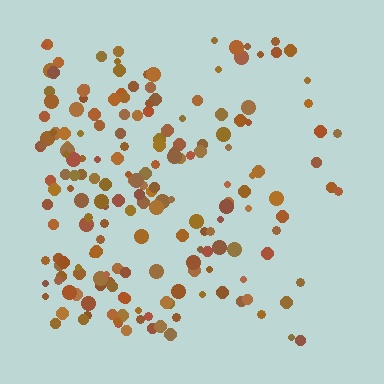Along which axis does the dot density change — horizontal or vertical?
Horizontal.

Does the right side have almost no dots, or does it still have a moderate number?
Still a moderate number, just noticeably fewer than the left.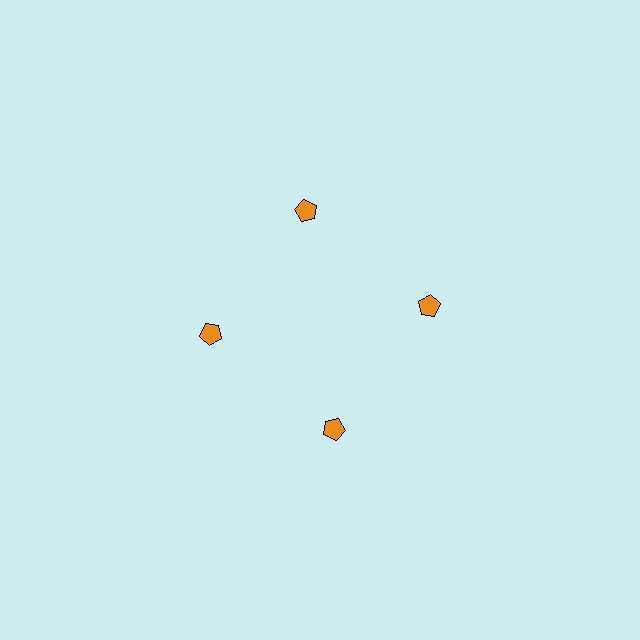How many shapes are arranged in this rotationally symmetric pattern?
There are 4 shapes, arranged in 4 groups of 1.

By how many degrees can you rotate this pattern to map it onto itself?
The pattern maps onto itself every 90 degrees of rotation.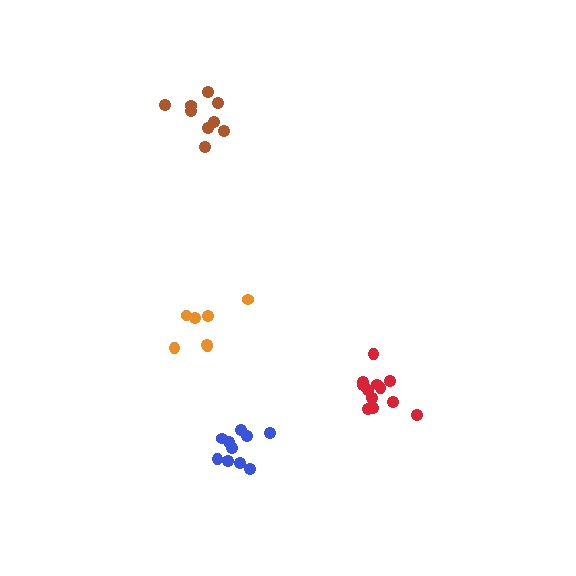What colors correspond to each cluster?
The clusters are colored: orange, blue, brown, red.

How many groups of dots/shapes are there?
There are 4 groups.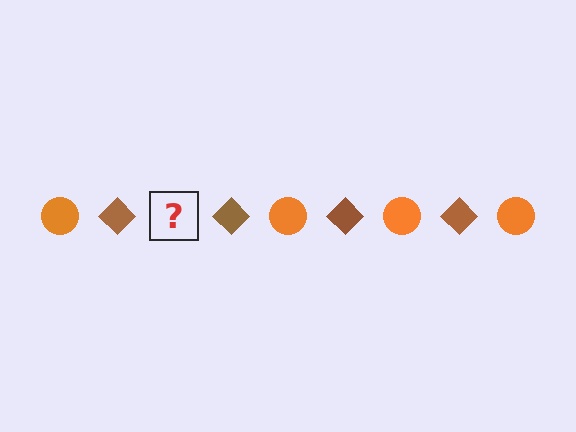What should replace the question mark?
The question mark should be replaced with an orange circle.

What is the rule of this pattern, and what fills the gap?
The rule is that the pattern alternates between orange circle and brown diamond. The gap should be filled with an orange circle.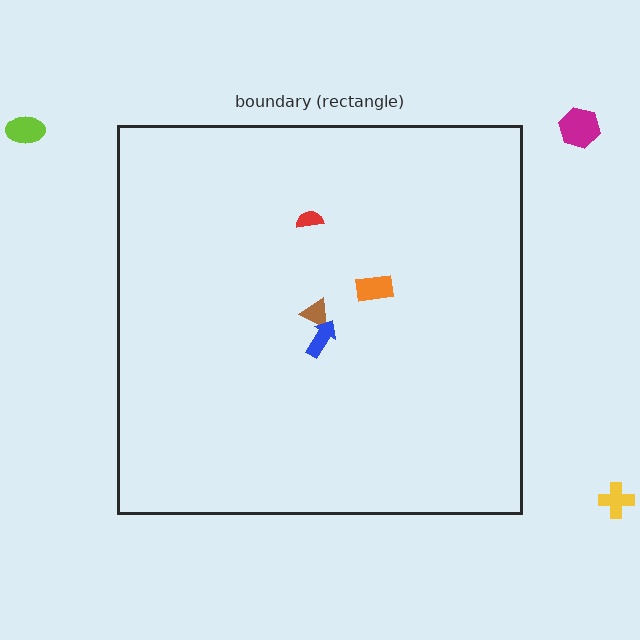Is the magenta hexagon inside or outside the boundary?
Outside.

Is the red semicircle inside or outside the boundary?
Inside.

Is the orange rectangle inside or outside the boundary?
Inside.